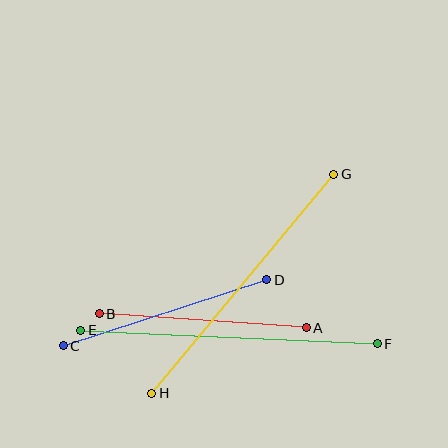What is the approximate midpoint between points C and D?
The midpoint is at approximately (165, 313) pixels.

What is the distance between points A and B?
The distance is approximately 208 pixels.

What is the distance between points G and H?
The distance is approximately 285 pixels.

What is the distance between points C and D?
The distance is approximately 214 pixels.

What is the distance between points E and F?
The distance is approximately 297 pixels.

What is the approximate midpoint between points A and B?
The midpoint is at approximately (203, 321) pixels.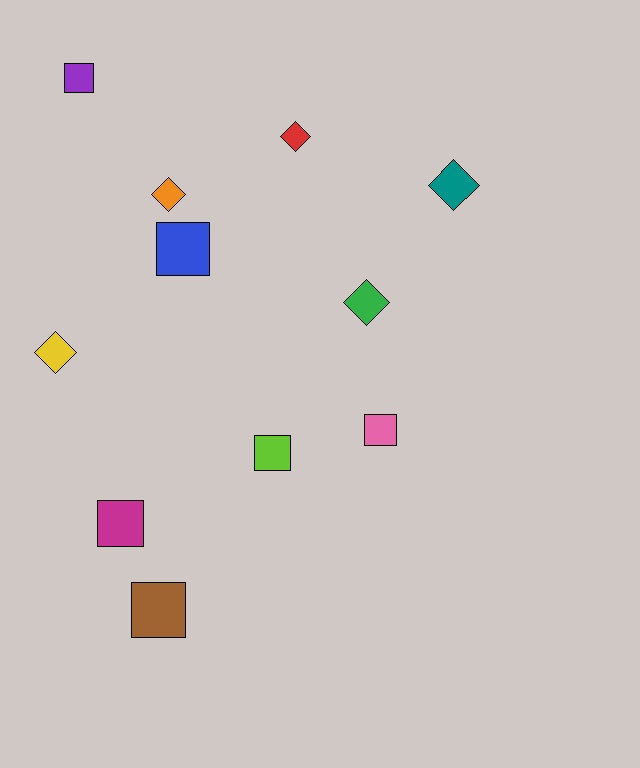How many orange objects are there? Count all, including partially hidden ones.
There is 1 orange object.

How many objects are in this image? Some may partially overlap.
There are 11 objects.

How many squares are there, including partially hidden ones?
There are 6 squares.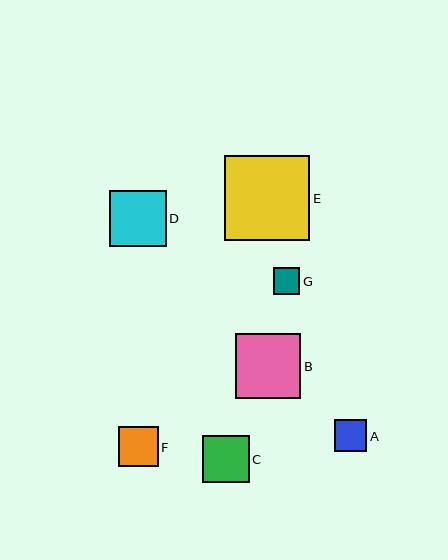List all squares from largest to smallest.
From largest to smallest: E, B, D, C, F, A, G.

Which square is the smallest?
Square G is the smallest with a size of approximately 26 pixels.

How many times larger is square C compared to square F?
Square C is approximately 1.2 times the size of square F.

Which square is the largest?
Square E is the largest with a size of approximately 85 pixels.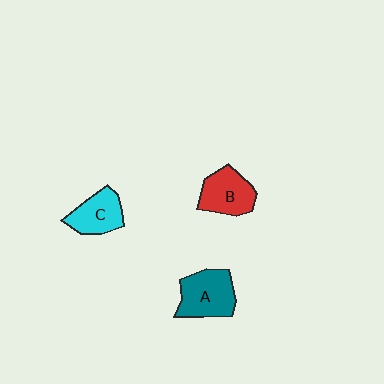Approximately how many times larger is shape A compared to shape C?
Approximately 1.3 times.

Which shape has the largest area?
Shape A (teal).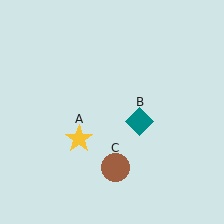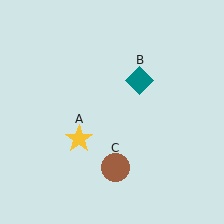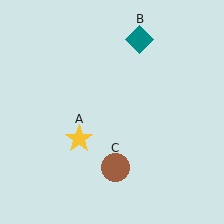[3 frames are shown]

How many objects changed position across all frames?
1 object changed position: teal diamond (object B).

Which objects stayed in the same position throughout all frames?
Yellow star (object A) and brown circle (object C) remained stationary.